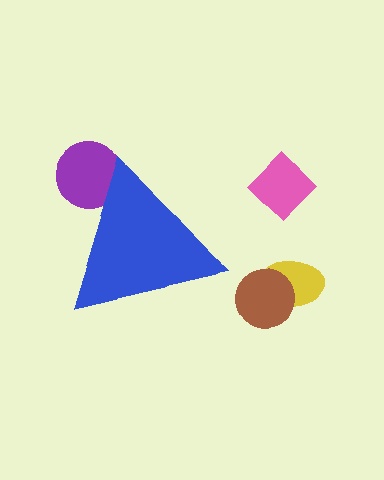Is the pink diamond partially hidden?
No, the pink diamond is fully visible.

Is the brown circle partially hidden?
No, the brown circle is fully visible.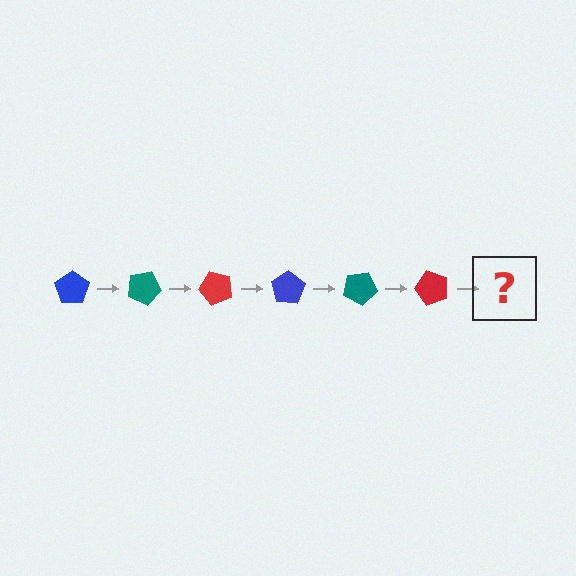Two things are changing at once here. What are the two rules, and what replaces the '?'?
The two rules are that it rotates 25 degrees each step and the color cycles through blue, teal, and red. The '?' should be a blue pentagon, rotated 150 degrees from the start.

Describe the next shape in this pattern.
It should be a blue pentagon, rotated 150 degrees from the start.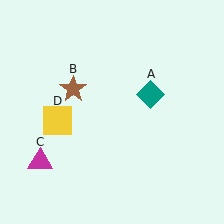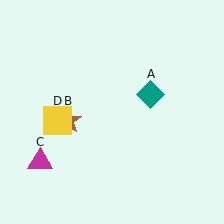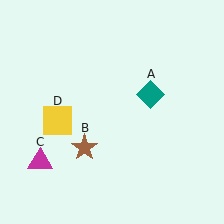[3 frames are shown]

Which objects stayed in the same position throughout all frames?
Teal diamond (object A) and magenta triangle (object C) and yellow square (object D) remained stationary.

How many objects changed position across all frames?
1 object changed position: brown star (object B).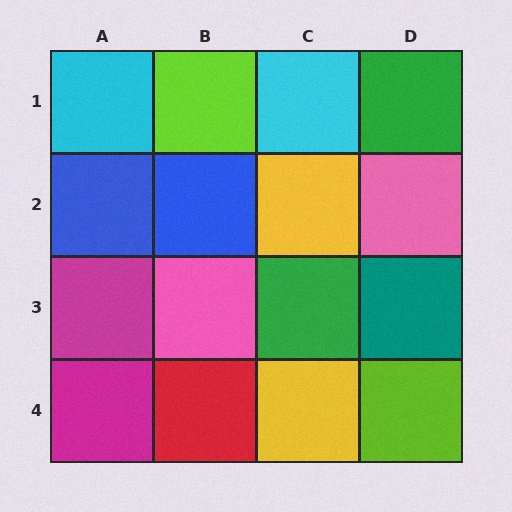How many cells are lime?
2 cells are lime.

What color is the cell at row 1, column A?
Cyan.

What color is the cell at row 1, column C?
Cyan.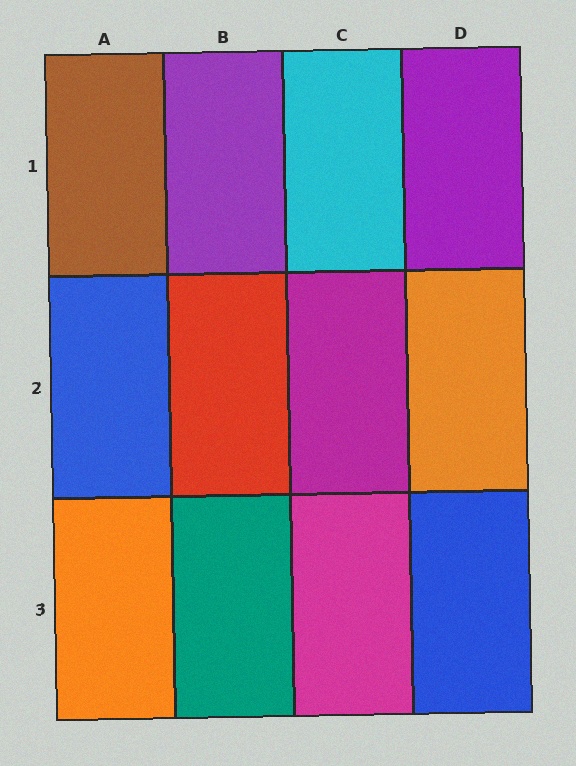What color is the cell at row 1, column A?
Brown.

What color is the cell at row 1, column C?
Cyan.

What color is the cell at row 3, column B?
Teal.